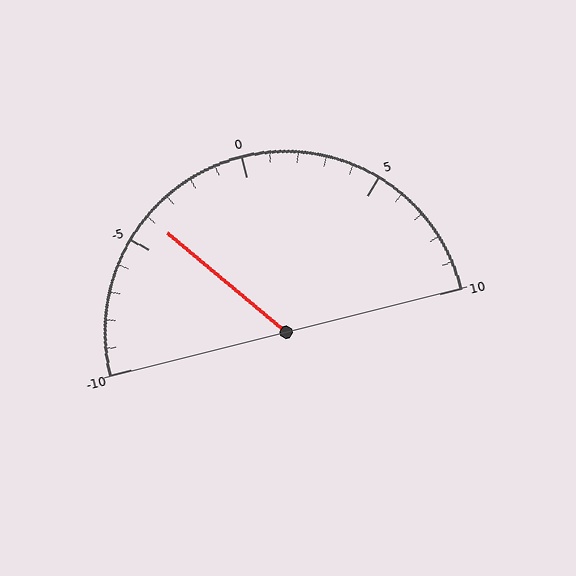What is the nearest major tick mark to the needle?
The nearest major tick mark is -5.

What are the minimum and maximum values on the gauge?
The gauge ranges from -10 to 10.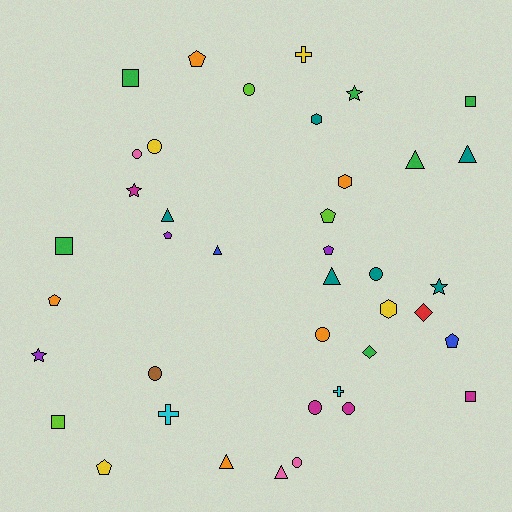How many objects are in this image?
There are 40 objects.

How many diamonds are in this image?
There are 2 diamonds.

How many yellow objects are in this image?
There are 4 yellow objects.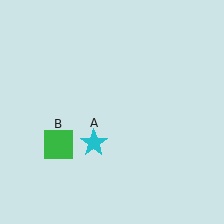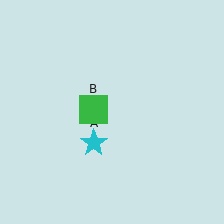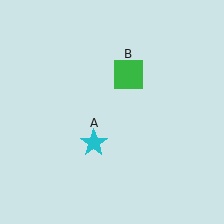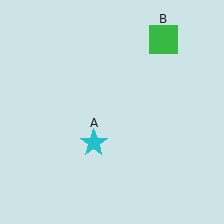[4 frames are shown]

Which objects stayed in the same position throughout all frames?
Cyan star (object A) remained stationary.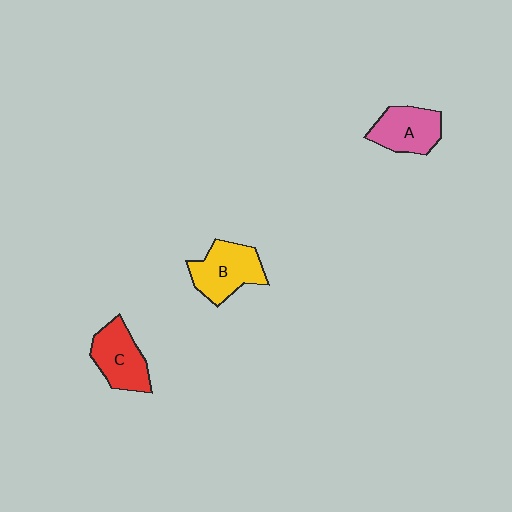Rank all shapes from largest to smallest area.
From largest to smallest: B (yellow), C (red), A (pink).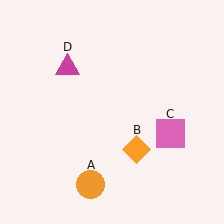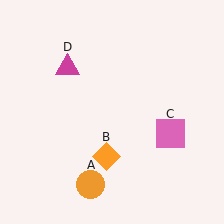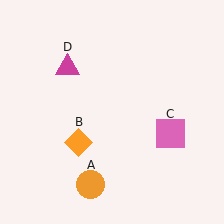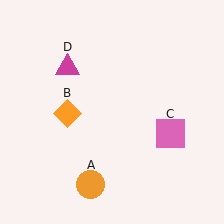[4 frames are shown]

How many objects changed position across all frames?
1 object changed position: orange diamond (object B).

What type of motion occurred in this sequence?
The orange diamond (object B) rotated clockwise around the center of the scene.